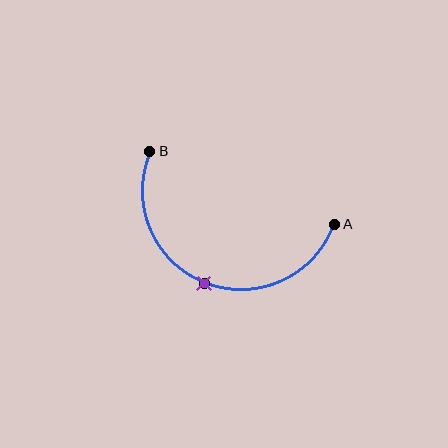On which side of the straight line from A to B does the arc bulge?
The arc bulges below the straight line connecting A and B.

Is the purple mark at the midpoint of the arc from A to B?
Yes. The purple mark lies on the arc at equal arc-length from both A and B — it is the arc midpoint.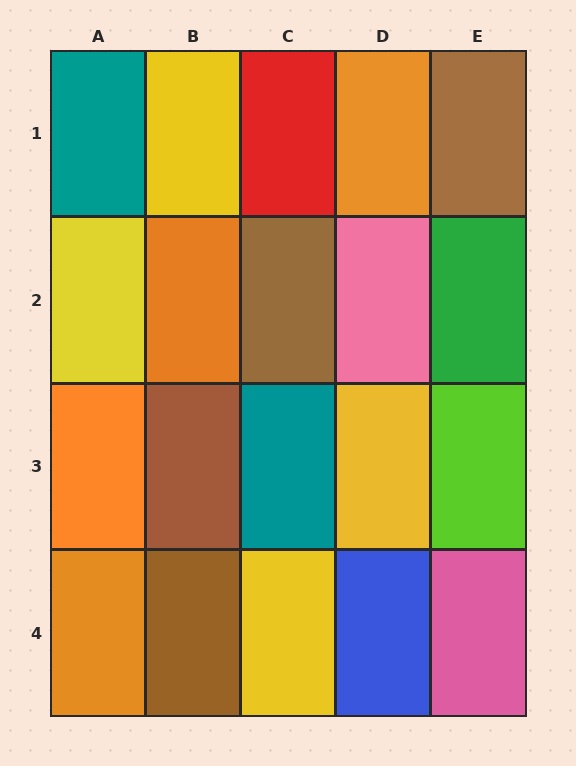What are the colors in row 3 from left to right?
Orange, brown, teal, yellow, lime.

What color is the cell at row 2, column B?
Orange.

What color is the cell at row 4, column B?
Brown.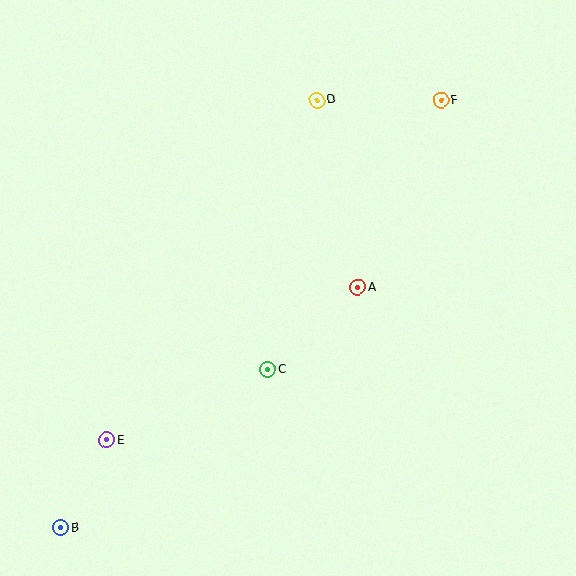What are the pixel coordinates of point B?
Point B is at (61, 528).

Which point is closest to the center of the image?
Point A at (358, 287) is closest to the center.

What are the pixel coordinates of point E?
Point E is at (107, 440).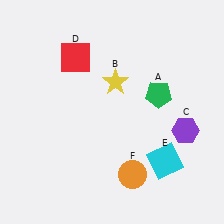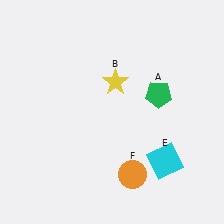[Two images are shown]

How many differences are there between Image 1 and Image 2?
There are 2 differences between the two images.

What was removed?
The purple hexagon (C), the red square (D) were removed in Image 2.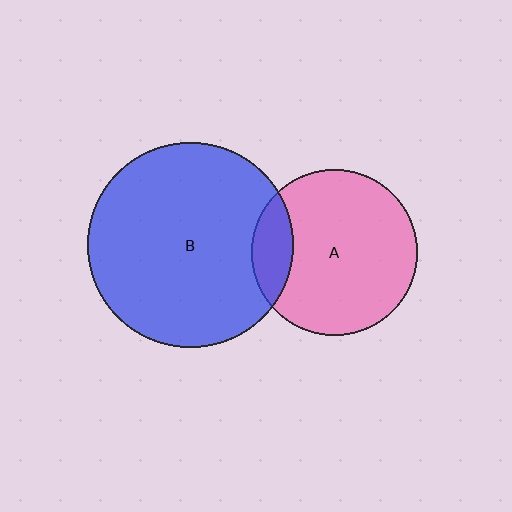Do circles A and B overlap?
Yes.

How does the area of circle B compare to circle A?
Approximately 1.5 times.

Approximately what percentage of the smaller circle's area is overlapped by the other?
Approximately 15%.